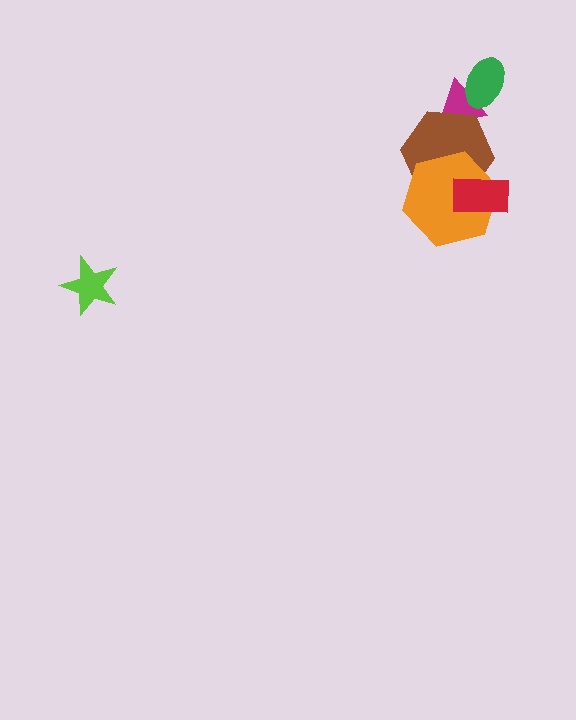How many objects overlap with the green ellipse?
1 object overlaps with the green ellipse.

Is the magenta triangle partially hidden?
Yes, it is partially covered by another shape.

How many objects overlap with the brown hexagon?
3 objects overlap with the brown hexagon.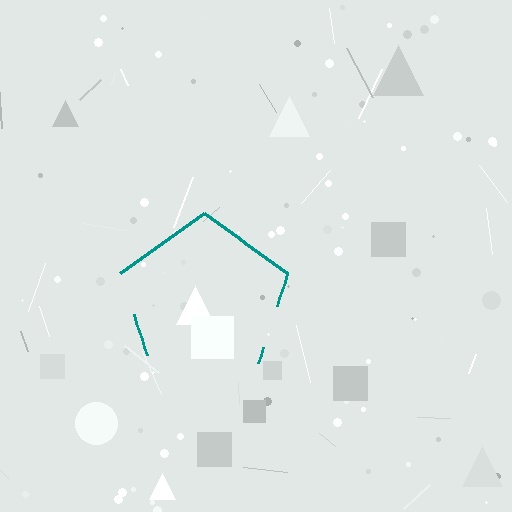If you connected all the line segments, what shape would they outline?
They would outline a pentagon.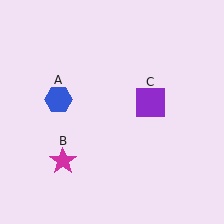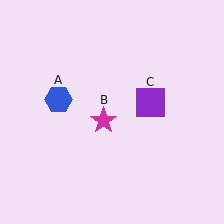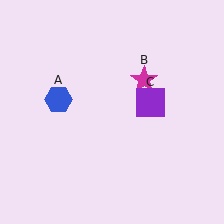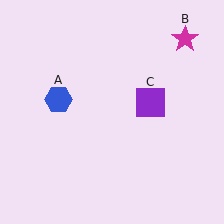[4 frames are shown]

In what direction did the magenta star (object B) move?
The magenta star (object B) moved up and to the right.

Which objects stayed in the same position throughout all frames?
Blue hexagon (object A) and purple square (object C) remained stationary.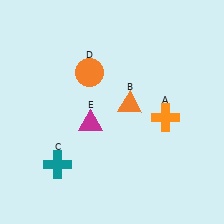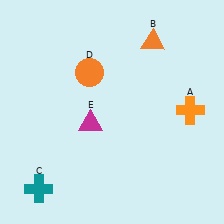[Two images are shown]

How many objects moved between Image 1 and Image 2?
3 objects moved between the two images.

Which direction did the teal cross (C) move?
The teal cross (C) moved down.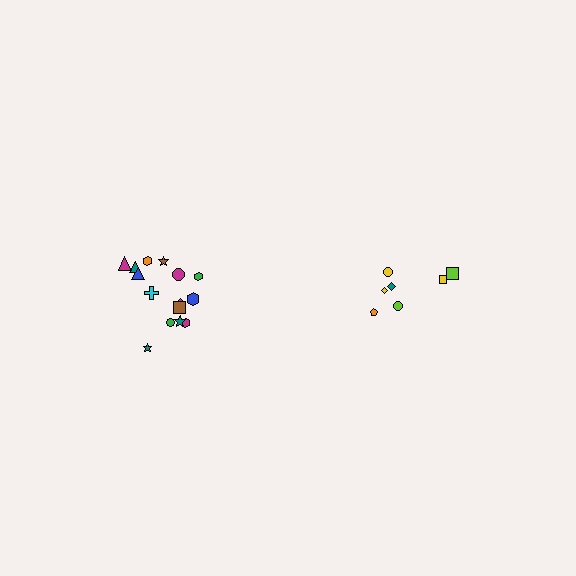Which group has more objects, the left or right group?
The left group.